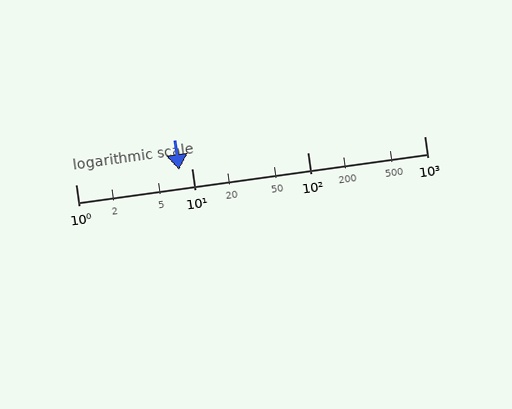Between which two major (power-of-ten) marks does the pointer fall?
The pointer is between 1 and 10.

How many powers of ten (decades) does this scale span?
The scale spans 3 decades, from 1 to 1000.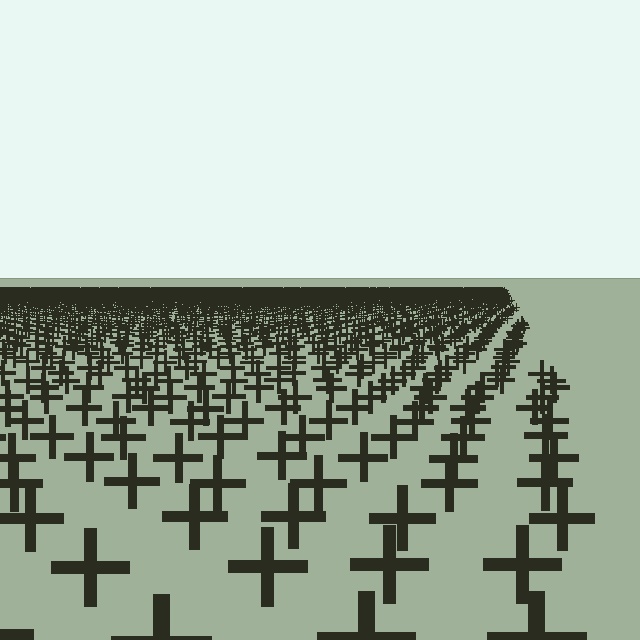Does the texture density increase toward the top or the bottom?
Density increases toward the top.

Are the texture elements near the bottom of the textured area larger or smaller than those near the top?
Larger. Near the bottom, elements are closer to the viewer and appear at a bigger on-screen size.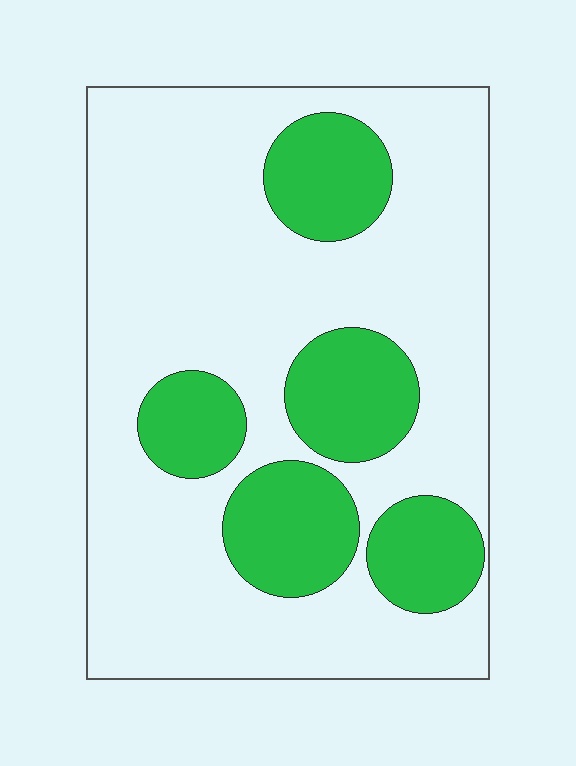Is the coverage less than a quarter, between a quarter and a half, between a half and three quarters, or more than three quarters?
Between a quarter and a half.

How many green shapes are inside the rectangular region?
5.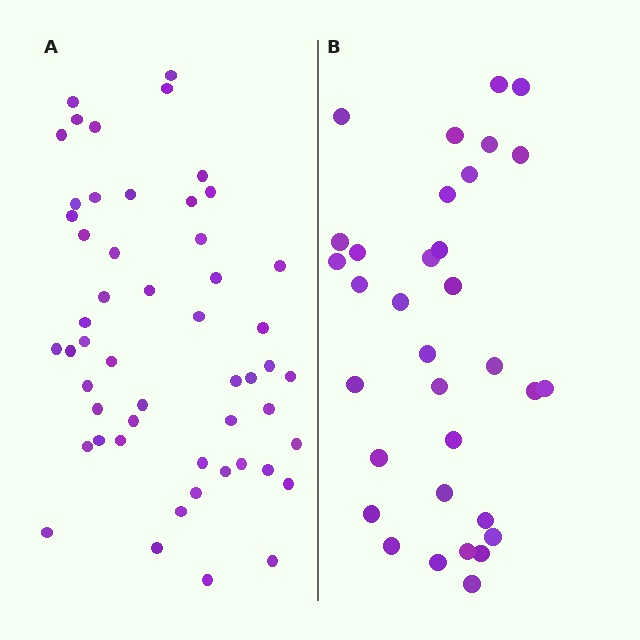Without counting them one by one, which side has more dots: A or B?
Region A (the left region) has more dots.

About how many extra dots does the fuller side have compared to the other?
Region A has approximately 20 more dots than region B.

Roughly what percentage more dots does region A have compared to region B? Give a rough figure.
About 60% more.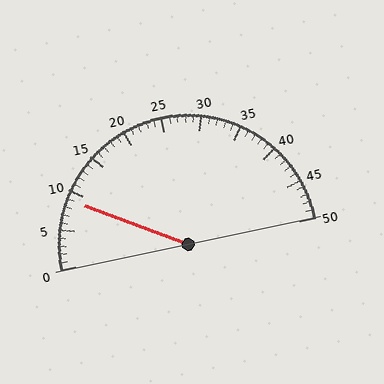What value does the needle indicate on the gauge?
The needle indicates approximately 9.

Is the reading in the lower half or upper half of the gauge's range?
The reading is in the lower half of the range (0 to 50).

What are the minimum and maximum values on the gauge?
The gauge ranges from 0 to 50.